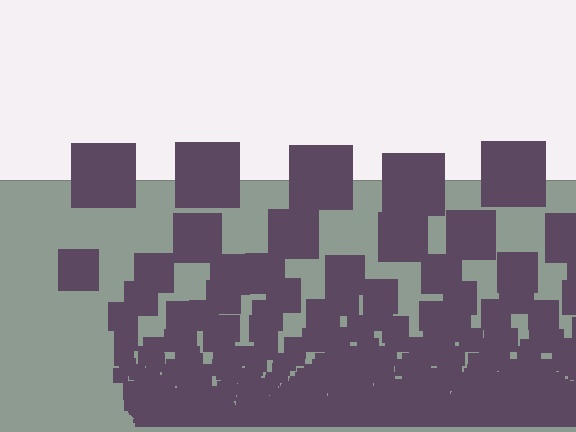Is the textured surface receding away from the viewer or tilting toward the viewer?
The surface appears to tilt toward the viewer. Texture elements get larger and sparser toward the top.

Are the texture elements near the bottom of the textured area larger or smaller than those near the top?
Smaller. The gradient is inverted — elements near the bottom are smaller and denser.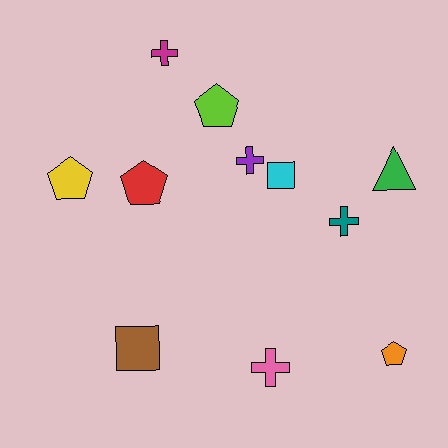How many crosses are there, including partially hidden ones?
There are 4 crosses.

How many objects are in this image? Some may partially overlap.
There are 11 objects.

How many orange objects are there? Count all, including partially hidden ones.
There is 1 orange object.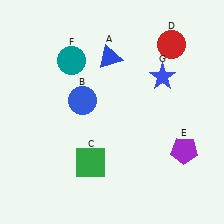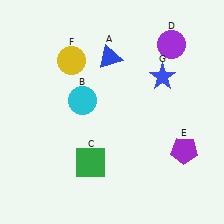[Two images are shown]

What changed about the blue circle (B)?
In Image 1, B is blue. In Image 2, it changed to cyan.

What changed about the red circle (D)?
In Image 1, D is red. In Image 2, it changed to purple.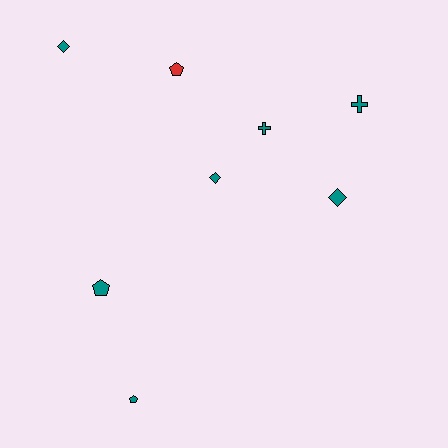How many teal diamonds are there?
There are 3 teal diamonds.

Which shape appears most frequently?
Diamond, with 3 objects.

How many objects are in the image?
There are 8 objects.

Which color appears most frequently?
Teal, with 7 objects.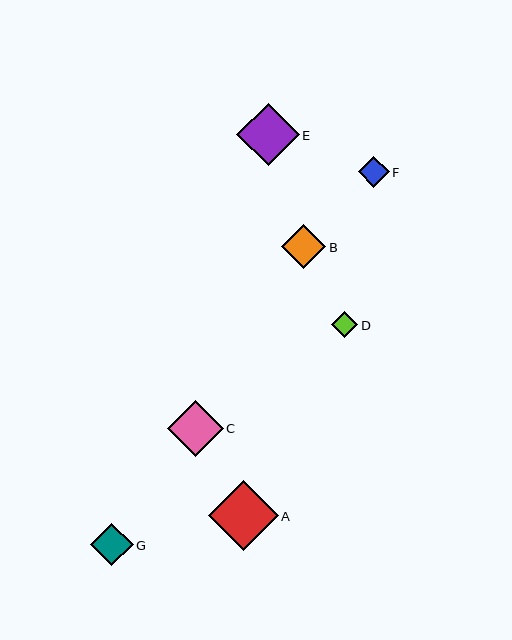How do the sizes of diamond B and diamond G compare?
Diamond B and diamond G are approximately the same size.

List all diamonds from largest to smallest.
From largest to smallest: A, E, C, B, G, F, D.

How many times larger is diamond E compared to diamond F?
Diamond E is approximately 2.0 times the size of diamond F.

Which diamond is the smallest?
Diamond D is the smallest with a size of approximately 26 pixels.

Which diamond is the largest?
Diamond A is the largest with a size of approximately 70 pixels.